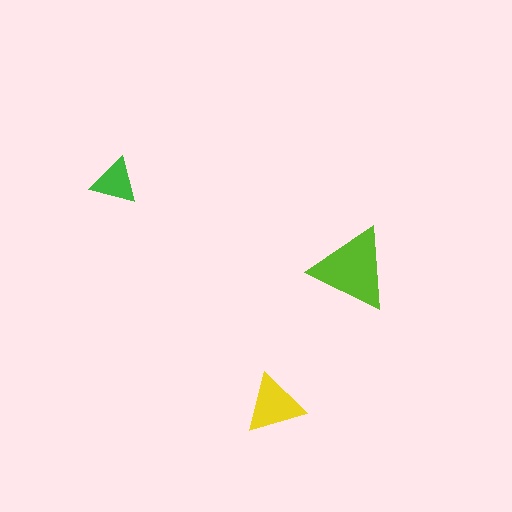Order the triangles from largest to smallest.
the lime one, the yellow one, the green one.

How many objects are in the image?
There are 3 objects in the image.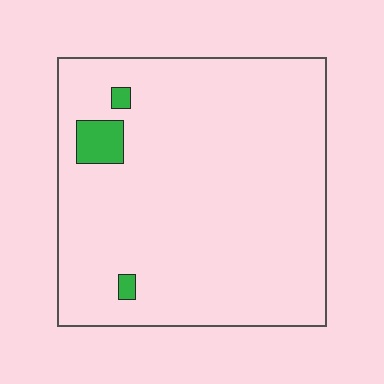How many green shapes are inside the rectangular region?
3.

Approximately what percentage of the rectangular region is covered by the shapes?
Approximately 5%.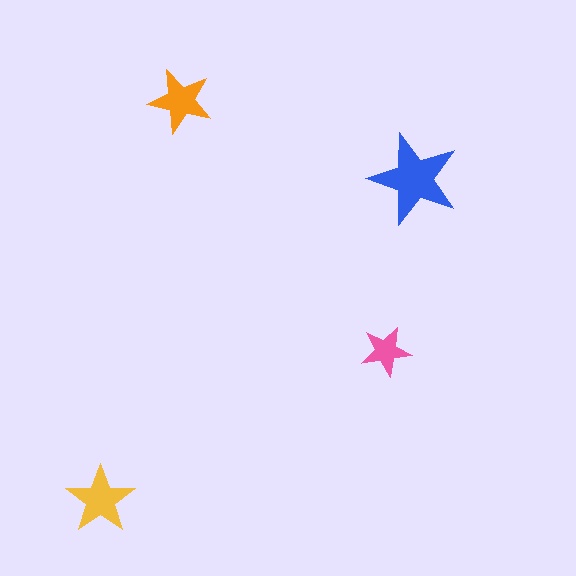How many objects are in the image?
There are 4 objects in the image.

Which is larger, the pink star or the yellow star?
The yellow one.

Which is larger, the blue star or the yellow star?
The blue one.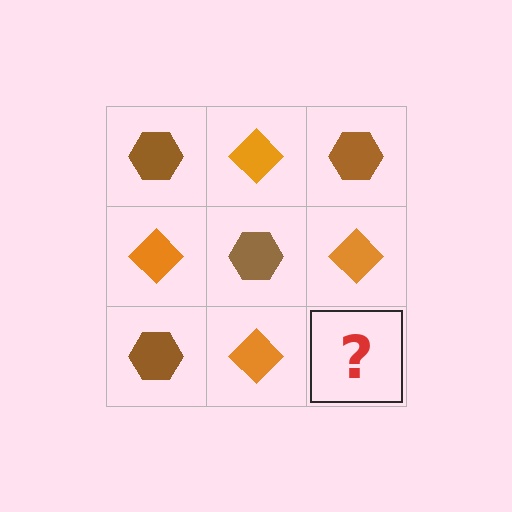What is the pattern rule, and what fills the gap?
The rule is that it alternates brown hexagon and orange diamond in a checkerboard pattern. The gap should be filled with a brown hexagon.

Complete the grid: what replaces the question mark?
The question mark should be replaced with a brown hexagon.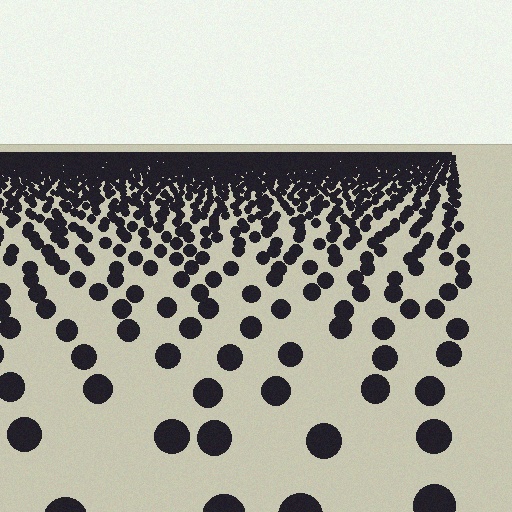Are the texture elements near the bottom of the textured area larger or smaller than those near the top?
Larger. Near the bottom, elements are closer to the viewer and appear at a bigger on-screen size.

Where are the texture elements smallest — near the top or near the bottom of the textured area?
Near the top.